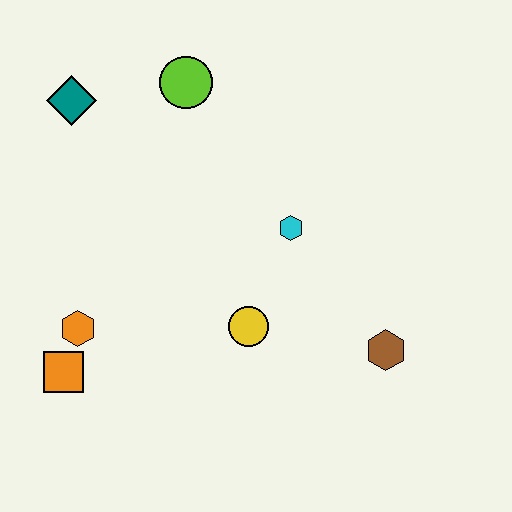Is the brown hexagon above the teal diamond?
No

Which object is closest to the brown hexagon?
The yellow circle is closest to the brown hexagon.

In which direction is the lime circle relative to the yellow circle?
The lime circle is above the yellow circle.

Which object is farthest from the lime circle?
The brown hexagon is farthest from the lime circle.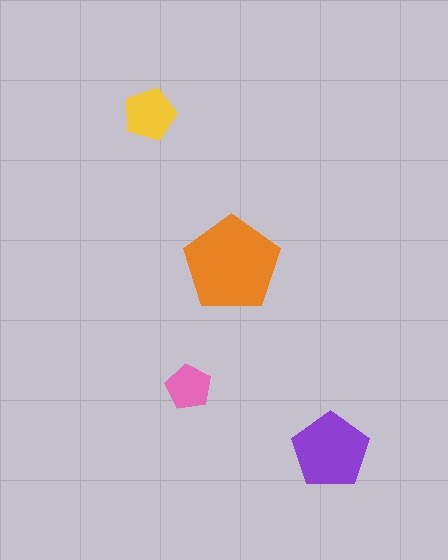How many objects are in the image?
There are 4 objects in the image.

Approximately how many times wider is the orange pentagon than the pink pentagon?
About 2 times wider.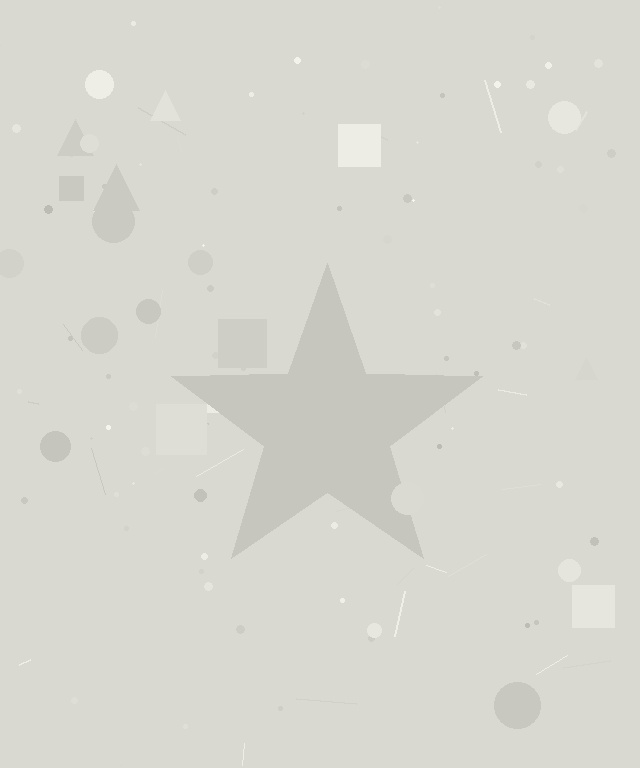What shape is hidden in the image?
A star is hidden in the image.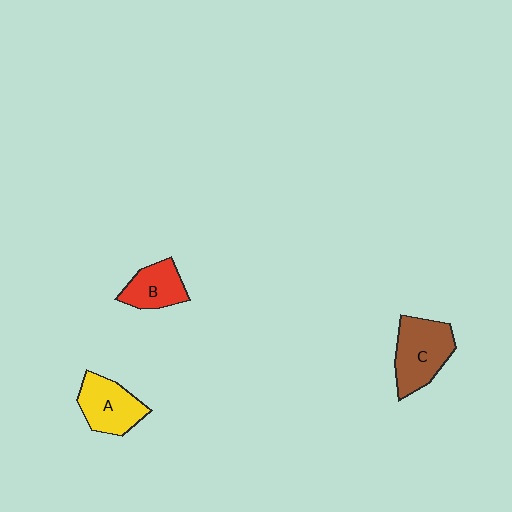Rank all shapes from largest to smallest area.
From largest to smallest: C (brown), A (yellow), B (red).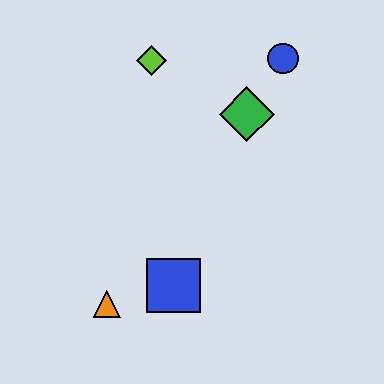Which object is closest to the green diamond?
The blue circle is closest to the green diamond.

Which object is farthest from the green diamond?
The orange triangle is farthest from the green diamond.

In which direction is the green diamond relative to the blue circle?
The green diamond is below the blue circle.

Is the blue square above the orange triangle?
Yes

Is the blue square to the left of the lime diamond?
No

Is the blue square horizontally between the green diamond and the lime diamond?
Yes